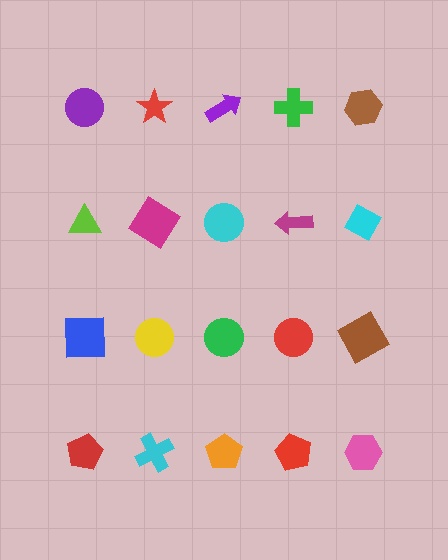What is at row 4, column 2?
A cyan cross.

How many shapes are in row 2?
5 shapes.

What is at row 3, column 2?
A yellow circle.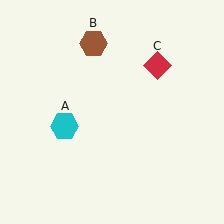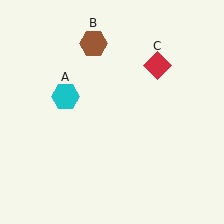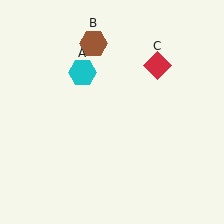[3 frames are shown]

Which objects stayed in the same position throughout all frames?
Brown hexagon (object B) and red diamond (object C) remained stationary.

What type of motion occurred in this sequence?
The cyan hexagon (object A) rotated clockwise around the center of the scene.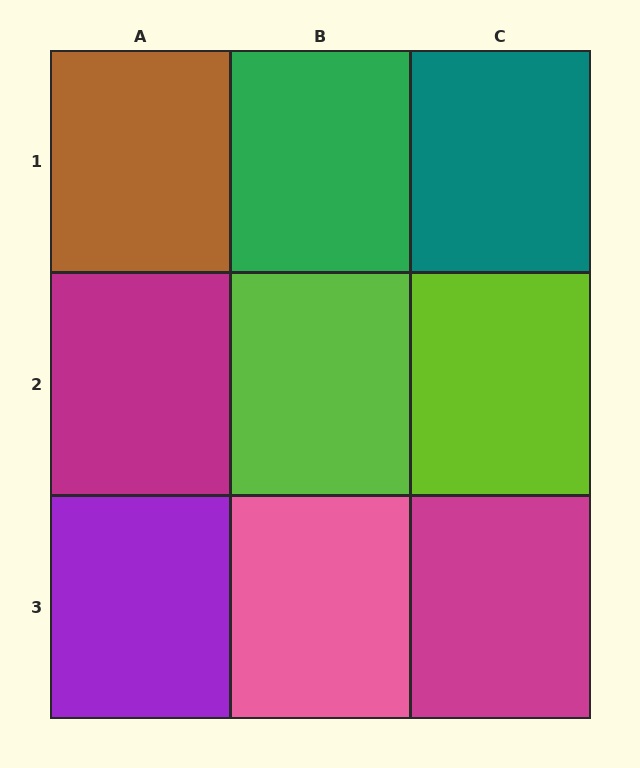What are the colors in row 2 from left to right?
Magenta, lime, lime.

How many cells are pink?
1 cell is pink.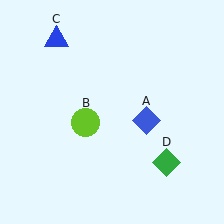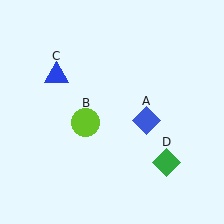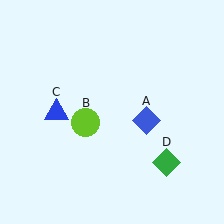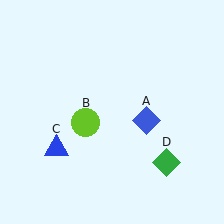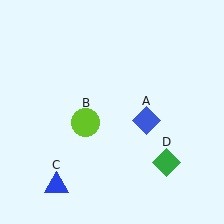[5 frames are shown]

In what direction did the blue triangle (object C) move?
The blue triangle (object C) moved down.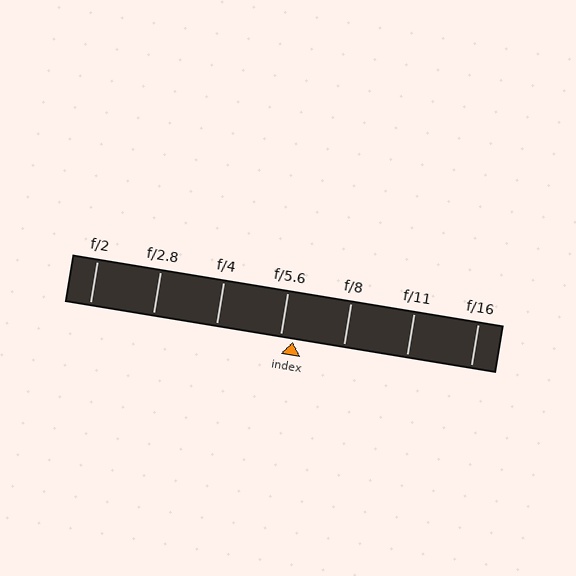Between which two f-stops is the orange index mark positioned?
The index mark is between f/5.6 and f/8.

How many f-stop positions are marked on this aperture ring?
There are 7 f-stop positions marked.